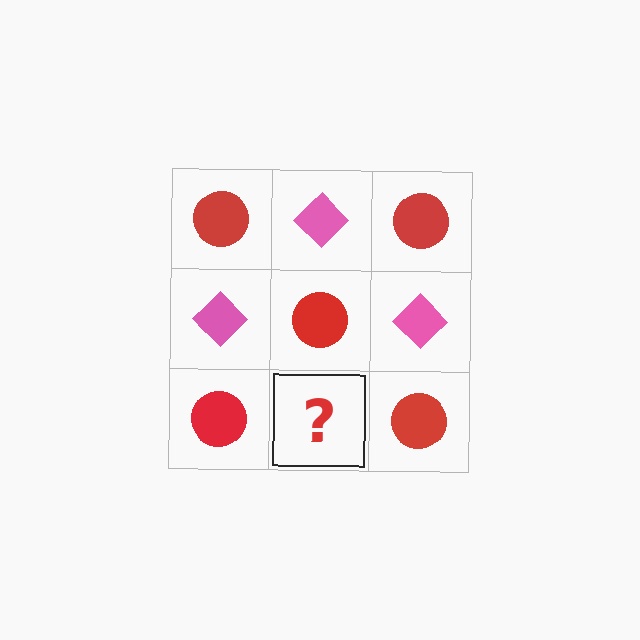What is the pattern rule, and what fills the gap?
The rule is that it alternates red circle and pink diamond in a checkerboard pattern. The gap should be filled with a pink diamond.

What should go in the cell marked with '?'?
The missing cell should contain a pink diamond.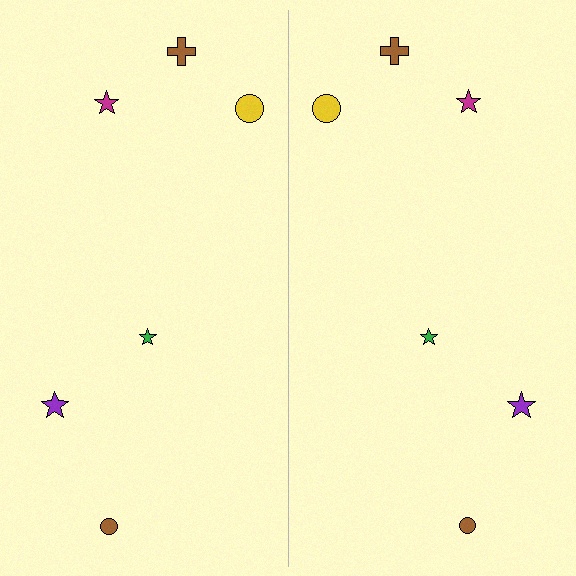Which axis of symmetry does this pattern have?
The pattern has a vertical axis of symmetry running through the center of the image.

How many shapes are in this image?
There are 12 shapes in this image.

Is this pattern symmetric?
Yes, this pattern has bilateral (reflection) symmetry.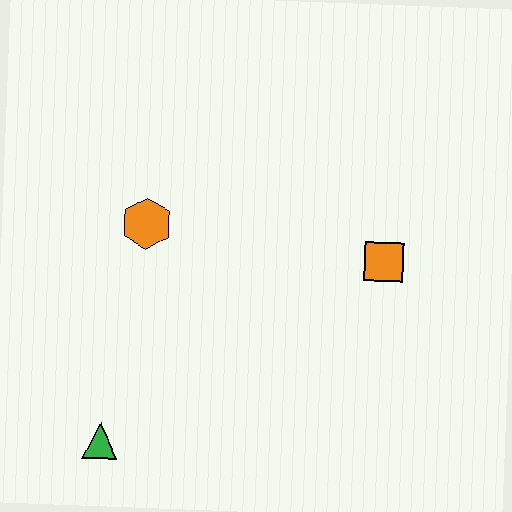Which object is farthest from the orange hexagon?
The orange square is farthest from the orange hexagon.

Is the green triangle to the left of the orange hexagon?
Yes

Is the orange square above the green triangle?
Yes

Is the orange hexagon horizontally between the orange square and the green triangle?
Yes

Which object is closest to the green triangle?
The orange hexagon is closest to the green triangle.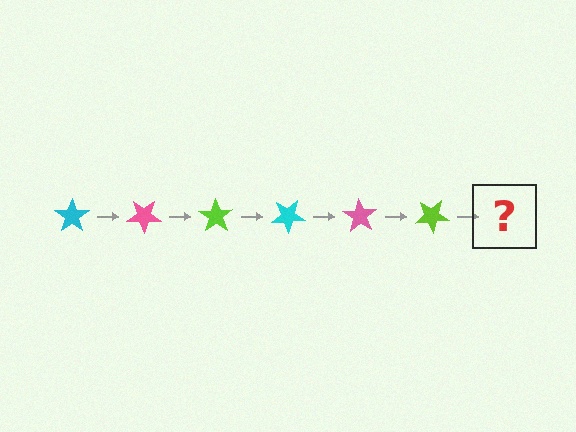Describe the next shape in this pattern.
It should be a cyan star, rotated 210 degrees from the start.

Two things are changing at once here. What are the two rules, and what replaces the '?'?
The two rules are that it rotates 35 degrees each step and the color cycles through cyan, pink, and lime. The '?' should be a cyan star, rotated 210 degrees from the start.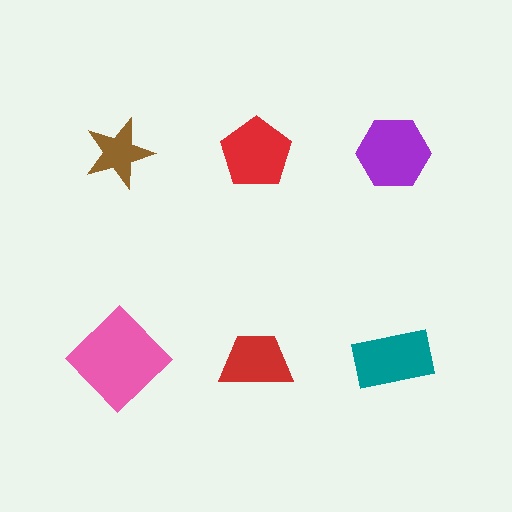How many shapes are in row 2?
3 shapes.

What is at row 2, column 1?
A pink diamond.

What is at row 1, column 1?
A brown star.